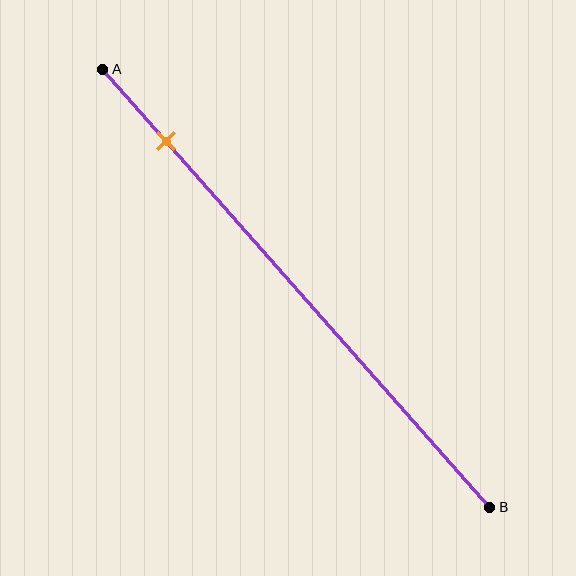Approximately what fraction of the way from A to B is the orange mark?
The orange mark is approximately 15% of the way from A to B.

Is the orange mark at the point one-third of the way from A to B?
No, the mark is at about 15% from A, not at the 33% one-third point.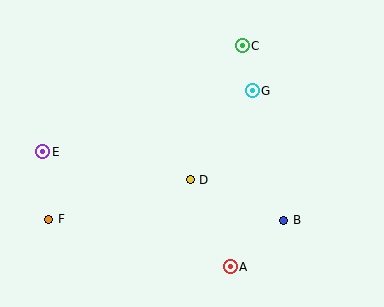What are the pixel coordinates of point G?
Point G is at (252, 91).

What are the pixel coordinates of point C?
Point C is at (242, 46).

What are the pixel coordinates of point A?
Point A is at (230, 267).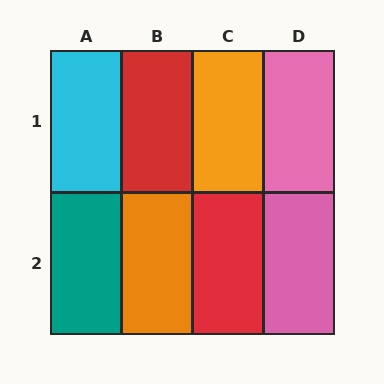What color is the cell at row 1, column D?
Pink.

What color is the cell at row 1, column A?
Cyan.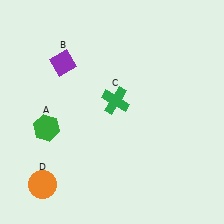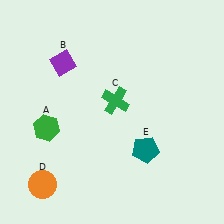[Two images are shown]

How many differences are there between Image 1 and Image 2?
There is 1 difference between the two images.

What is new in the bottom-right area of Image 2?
A teal pentagon (E) was added in the bottom-right area of Image 2.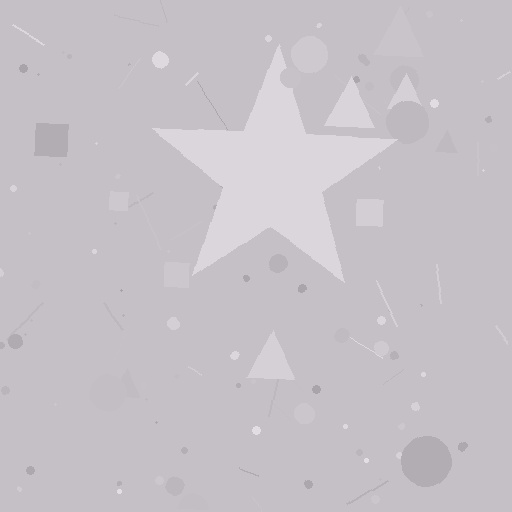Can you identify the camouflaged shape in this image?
The camouflaged shape is a star.